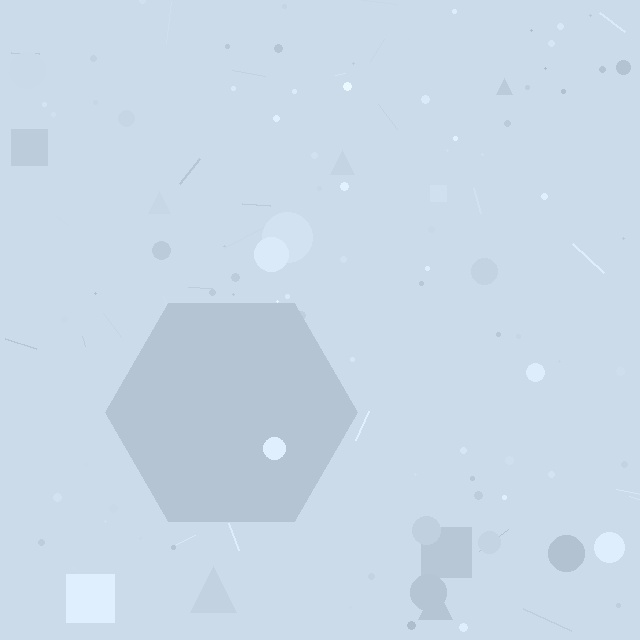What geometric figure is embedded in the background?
A hexagon is embedded in the background.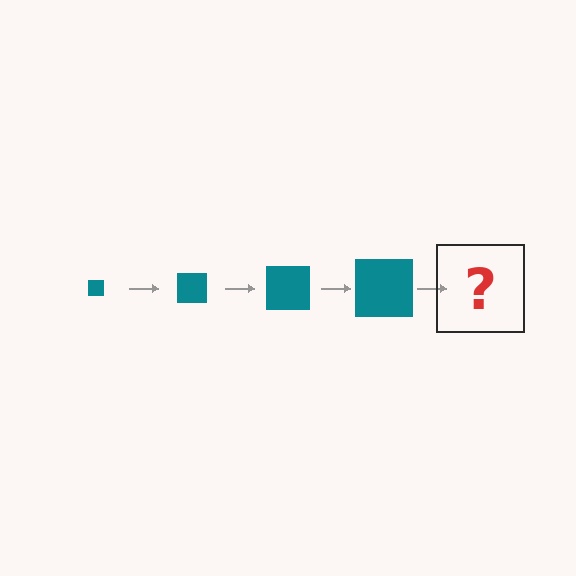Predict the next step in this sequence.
The next step is a teal square, larger than the previous one.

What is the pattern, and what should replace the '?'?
The pattern is that the square gets progressively larger each step. The '?' should be a teal square, larger than the previous one.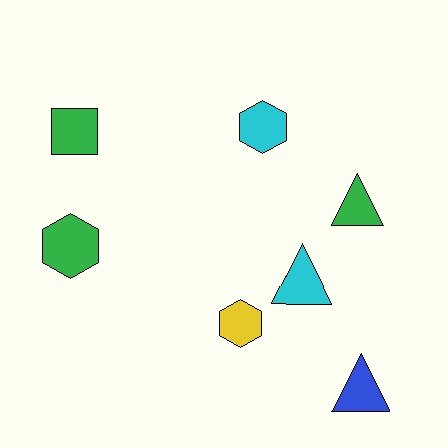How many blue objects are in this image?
There is 1 blue object.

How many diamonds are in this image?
There are no diamonds.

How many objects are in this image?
There are 7 objects.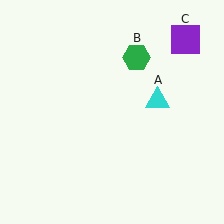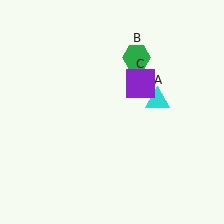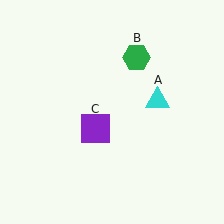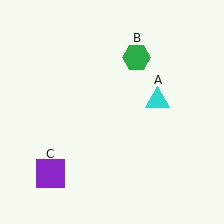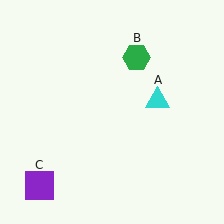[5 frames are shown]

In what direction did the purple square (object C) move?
The purple square (object C) moved down and to the left.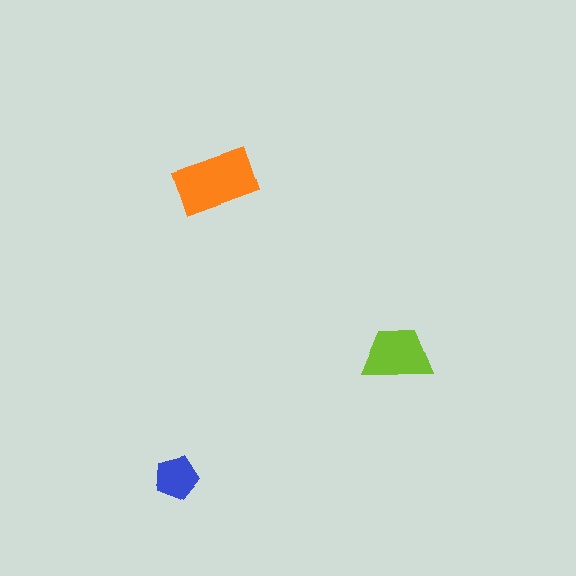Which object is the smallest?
The blue pentagon.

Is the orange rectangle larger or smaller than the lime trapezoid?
Larger.